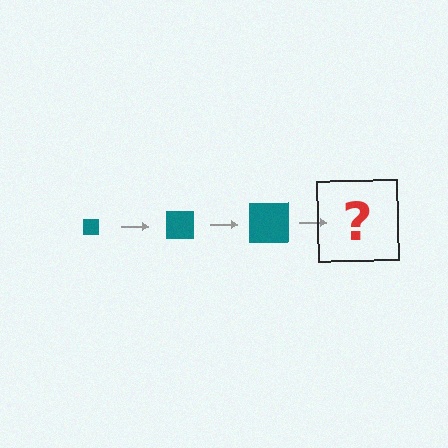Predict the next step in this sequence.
The next step is a teal square, larger than the previous one.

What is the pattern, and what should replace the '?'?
The pattern is that the square gets progressively larger each step. The '?' should be a teal square, larger than the previous one.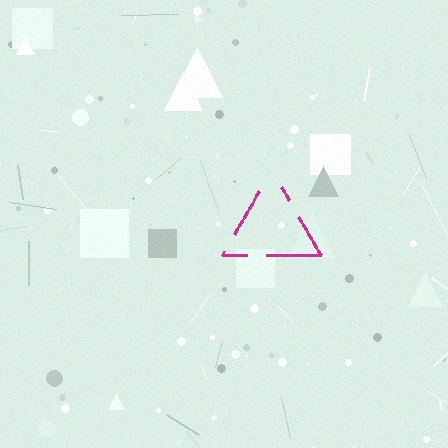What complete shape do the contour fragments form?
The contour fragments form a triangle.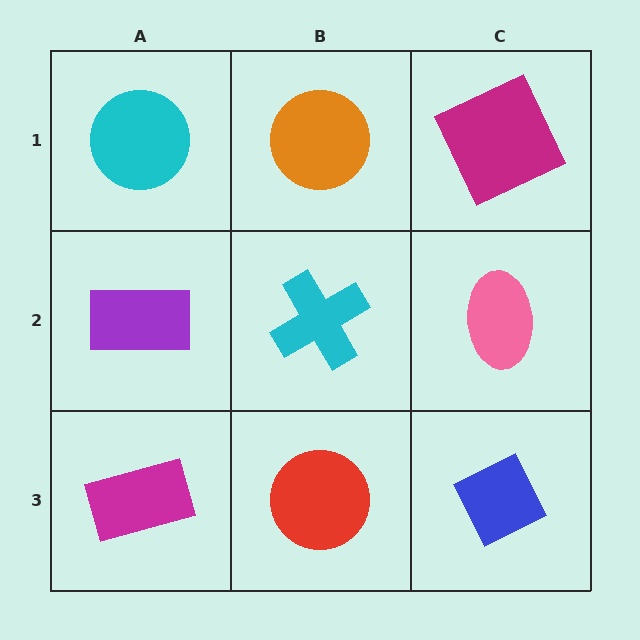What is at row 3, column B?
A red circle.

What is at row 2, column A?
A purple rectangle.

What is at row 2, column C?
A pink ellipse.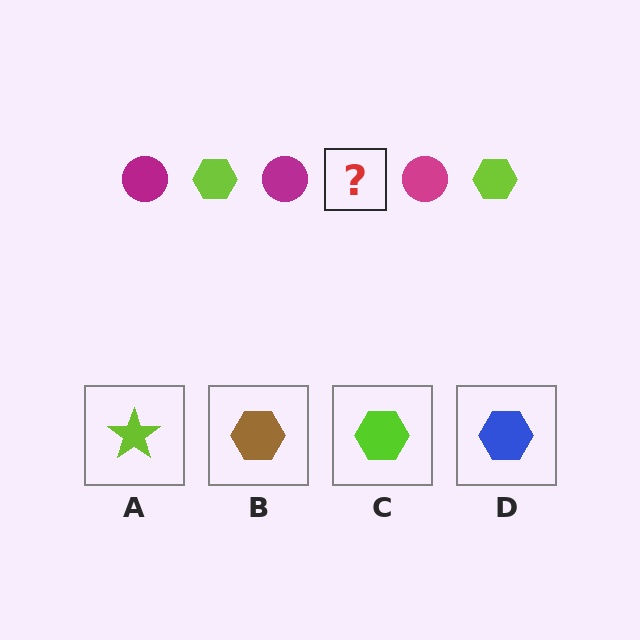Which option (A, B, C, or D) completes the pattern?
C.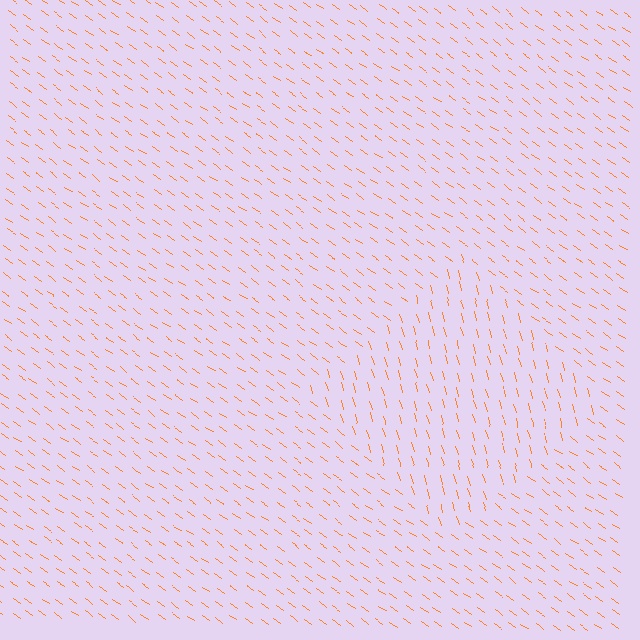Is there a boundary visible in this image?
Yes, there is a texture boundary formed by a change in line orientation.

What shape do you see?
I see a diamond.